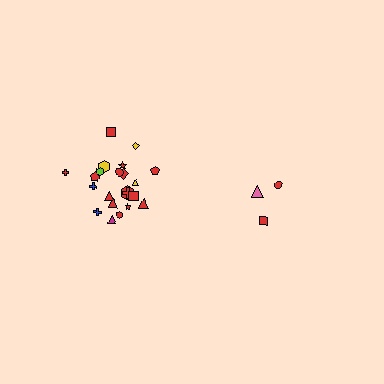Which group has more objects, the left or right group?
The left group.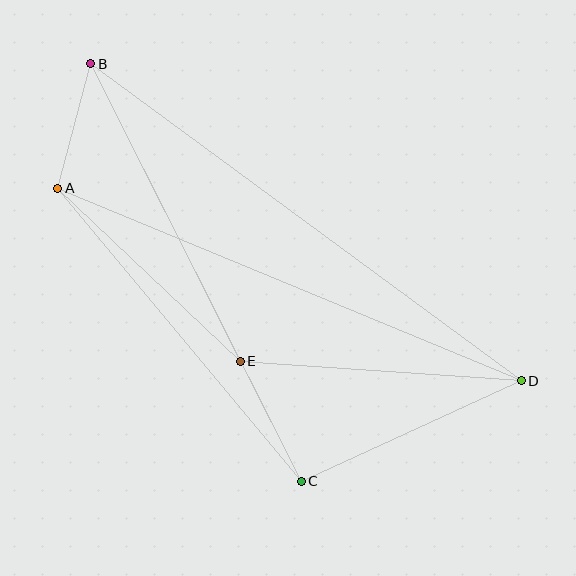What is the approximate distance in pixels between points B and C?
The distance between B and C is approximately 467 pixels.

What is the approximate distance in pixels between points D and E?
The distance between D and E is approximately 282 pixels.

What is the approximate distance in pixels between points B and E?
The distance between B and E is approximately 333 pixels.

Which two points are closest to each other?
Points A and B are closest to each other.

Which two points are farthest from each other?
Points B and D are farthest from each other.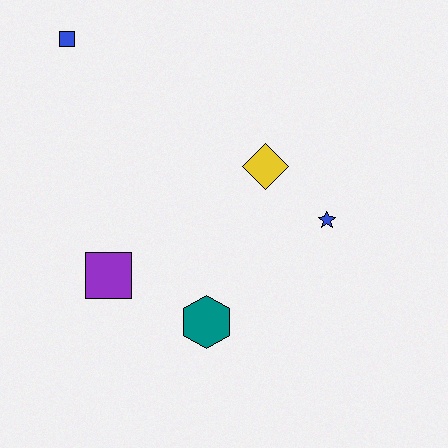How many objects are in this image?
There are 5 objects.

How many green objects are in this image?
There are no green objects.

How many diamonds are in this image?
There is 1 diamond.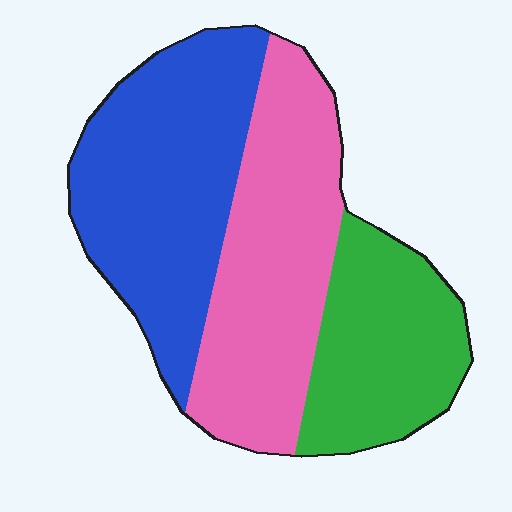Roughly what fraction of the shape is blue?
Blue takes up about three eighths (3/8) of the shape.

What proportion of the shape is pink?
Pink takes up about three eighths (3/8) of the shape.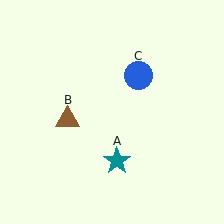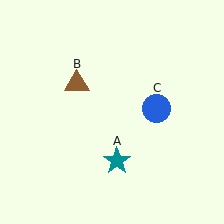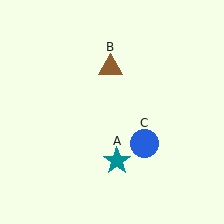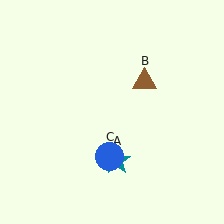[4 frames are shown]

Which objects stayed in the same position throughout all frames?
Teal star (object A) remained stationary.